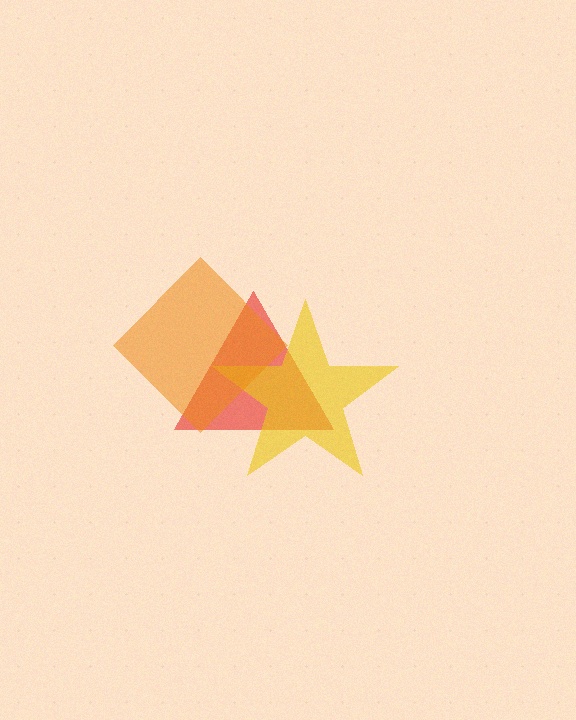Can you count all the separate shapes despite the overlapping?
Yes, there are 3 separate shapes.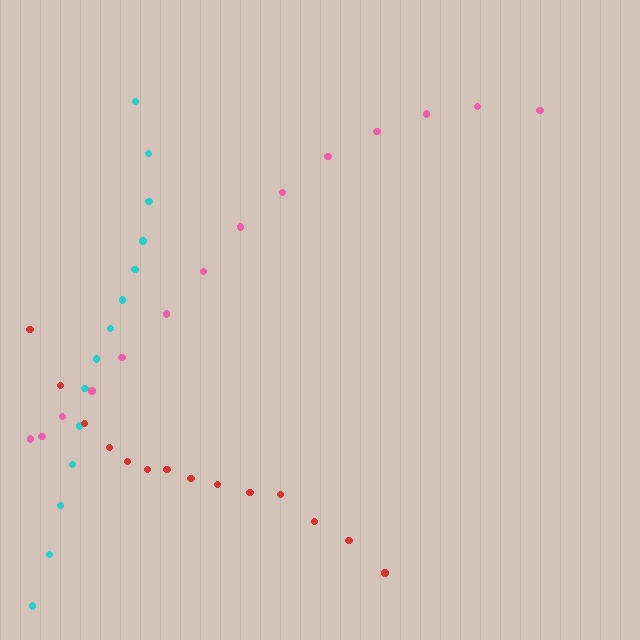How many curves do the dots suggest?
There are 3 distinct paths.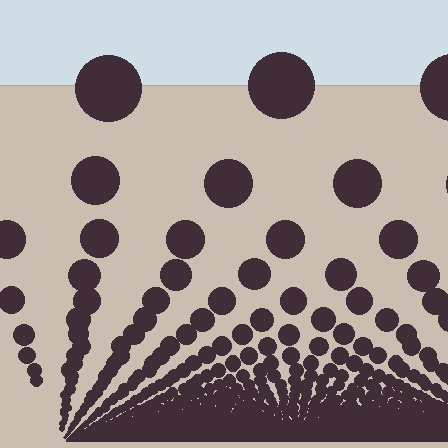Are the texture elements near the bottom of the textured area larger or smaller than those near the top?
Smaller. The gradient is inverted — elements near the bottom are smaller and denser.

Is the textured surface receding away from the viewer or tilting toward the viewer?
The surface appears to tilt toward the viewer. Texture elements get larger and sparser toward the top.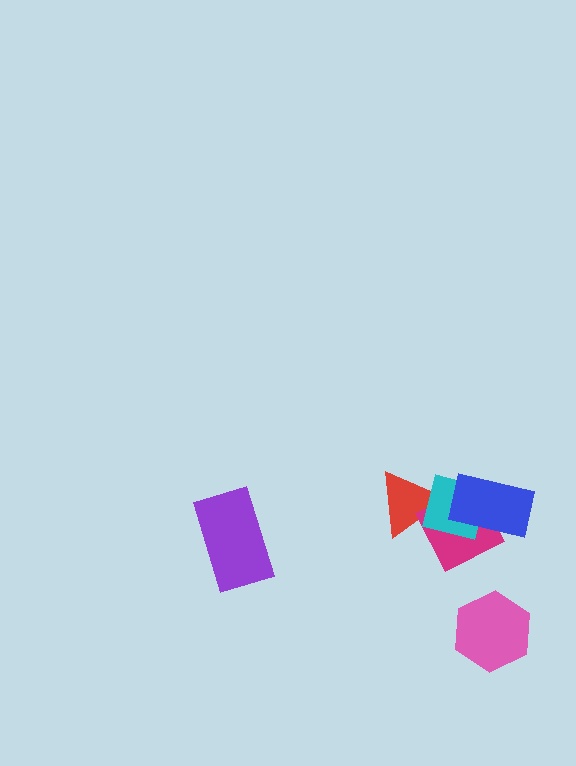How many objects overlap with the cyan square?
3 objects overlap with the cyan square.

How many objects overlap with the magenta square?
3 objects overlap with the magenta square.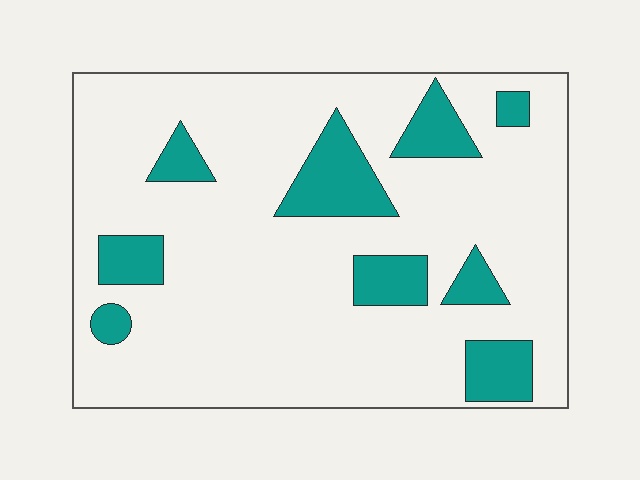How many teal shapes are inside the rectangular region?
9.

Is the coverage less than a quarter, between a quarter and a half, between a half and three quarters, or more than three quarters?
Less than a quarter.